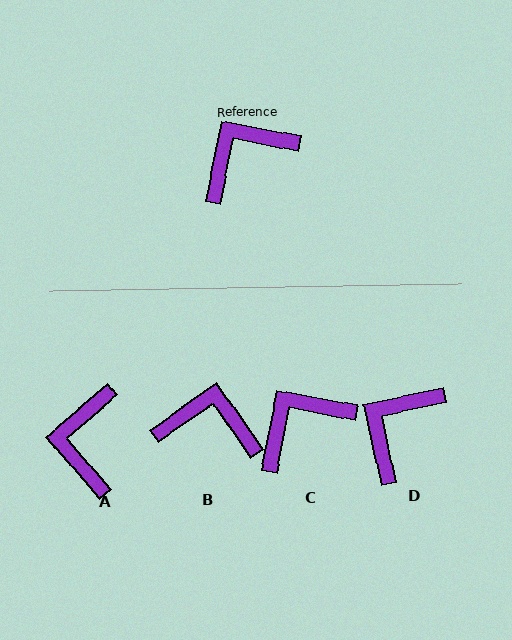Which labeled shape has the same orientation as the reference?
C.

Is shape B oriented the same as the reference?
No, it is off by about 44 degrees.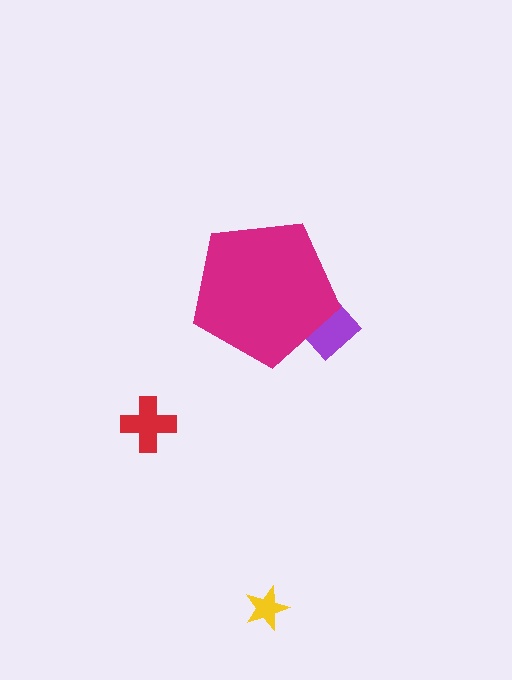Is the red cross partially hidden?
No, the red cross is fully visible.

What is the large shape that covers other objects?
A magenta pentagon.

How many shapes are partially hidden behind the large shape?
1 shape is partially hidden.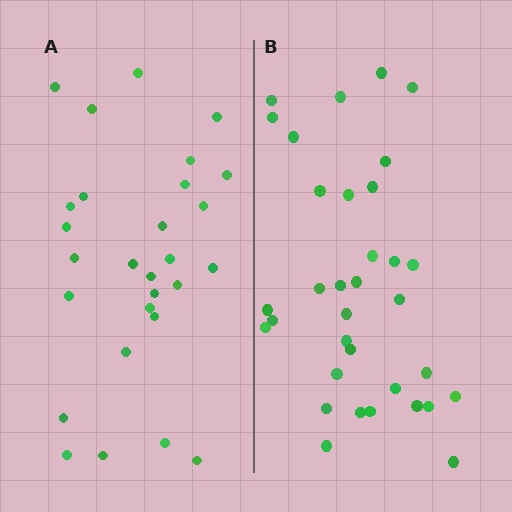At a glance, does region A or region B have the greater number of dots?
Region B (the right region) has more dots.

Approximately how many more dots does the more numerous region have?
Region B has about 6 more dots than region A.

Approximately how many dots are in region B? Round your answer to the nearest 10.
About 30 dots. (The exact count is 34, which rounds to 30.)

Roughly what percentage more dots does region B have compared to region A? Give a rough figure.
About 20% more.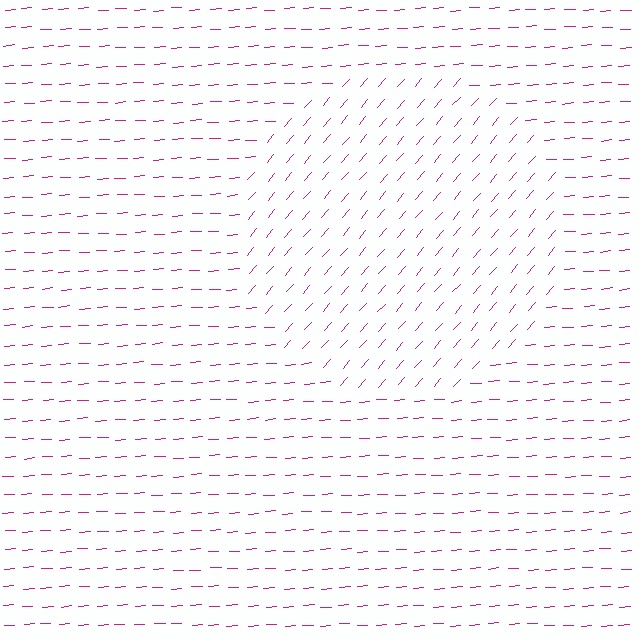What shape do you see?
I see a circle.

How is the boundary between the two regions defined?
The boundary is defined purely by a change in line orientation (approximately 45 degrees difference). All lines are the same color and thickness.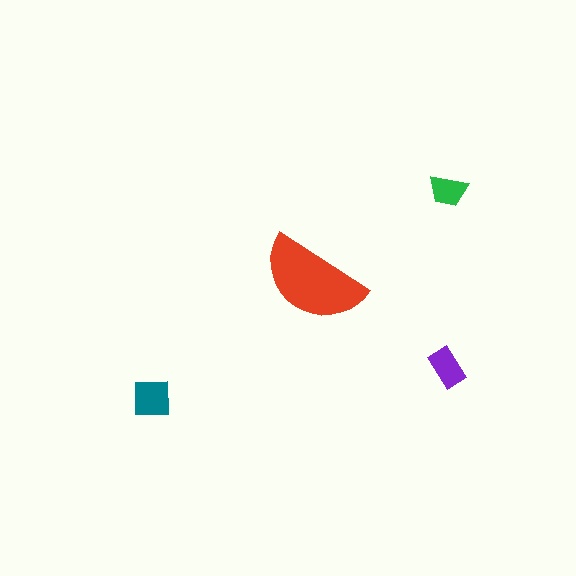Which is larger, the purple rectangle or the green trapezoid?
The purple rectangle.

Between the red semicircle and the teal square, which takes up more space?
The red semicircle.